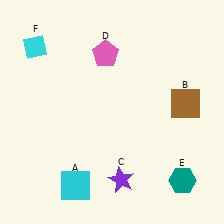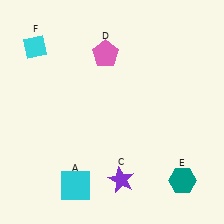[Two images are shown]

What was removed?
The brown square (B) was removed in Image 2.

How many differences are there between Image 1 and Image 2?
There is 1 difference between the two images.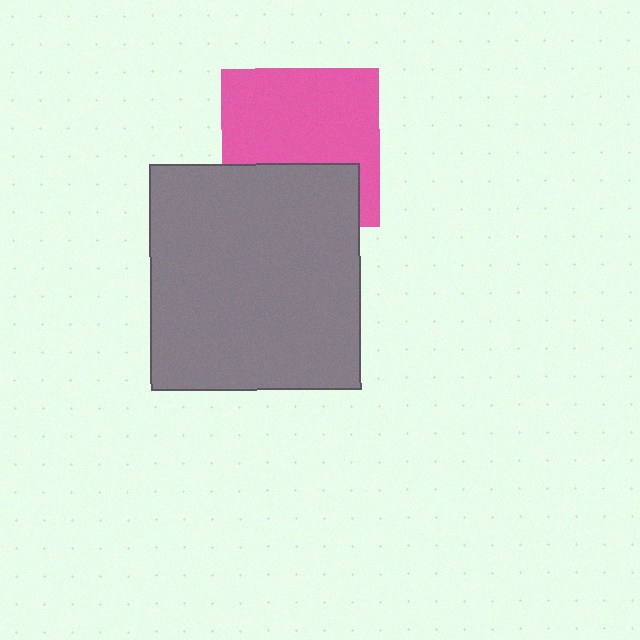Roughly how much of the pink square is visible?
Most of it is visible (roughly 65%).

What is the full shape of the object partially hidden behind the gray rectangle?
The partially hidden object is a pink square.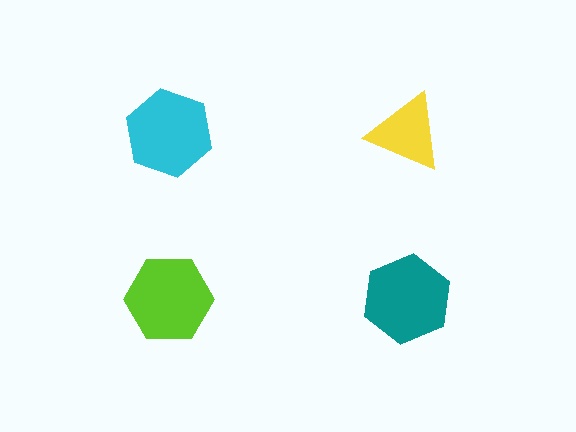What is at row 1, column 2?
A yellow triangle.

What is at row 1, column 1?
A cyan hexagon.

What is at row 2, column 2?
A teal hexagon.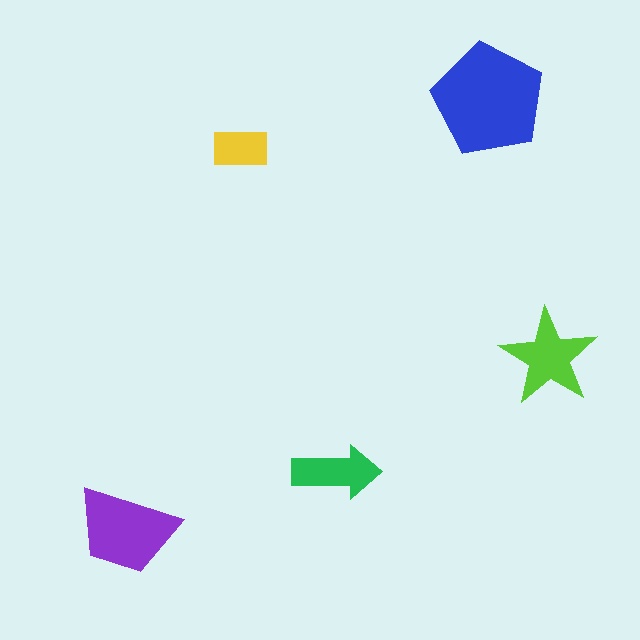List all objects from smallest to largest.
The yellow rectangle, the green arrow, the lime star, the purple trapezoid, the blue pentagon.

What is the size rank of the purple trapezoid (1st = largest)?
2nd.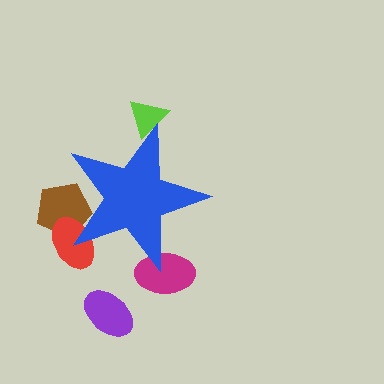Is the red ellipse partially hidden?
Yes, the red ellipse is partially hidden behind the blue star.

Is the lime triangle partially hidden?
Yes, the lime triangle is partially hidden behind the blue star.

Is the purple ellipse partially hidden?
No, the purple ellipse is fully visible.